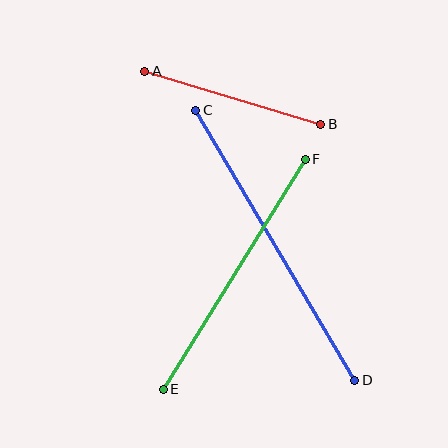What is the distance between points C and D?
The distance is approximately 314 pixels.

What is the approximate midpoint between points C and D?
The midpoint is at approximately (275, 245) pixels.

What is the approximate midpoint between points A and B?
The midpoint is at approximately (233, 98) pixels.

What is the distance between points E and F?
The distance is approximately 270 pixels.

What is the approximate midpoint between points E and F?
The midpoint is at approximately (234, 274) pixels.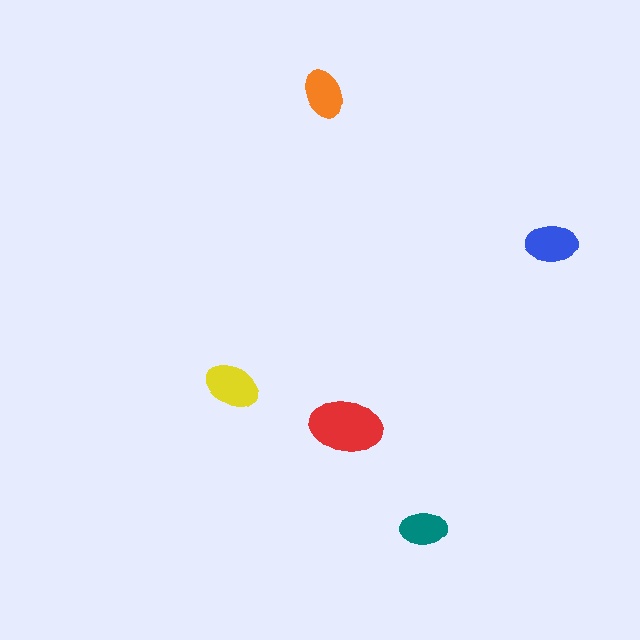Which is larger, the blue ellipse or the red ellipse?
The red one.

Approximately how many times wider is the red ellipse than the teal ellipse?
About 1.5 times wider.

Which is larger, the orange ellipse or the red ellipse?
The red one.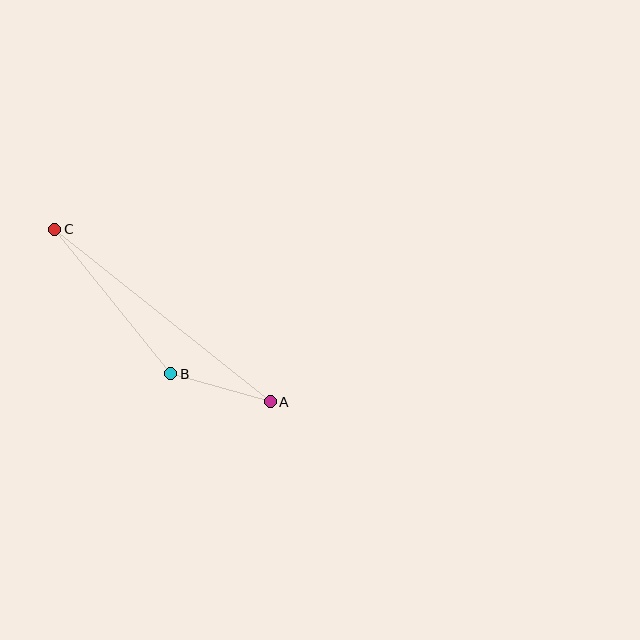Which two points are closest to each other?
Points A and B are closest to each other.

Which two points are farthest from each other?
Points A and C are farthest from each other.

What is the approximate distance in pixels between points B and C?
The distance between B and C is approximately 185 pixels.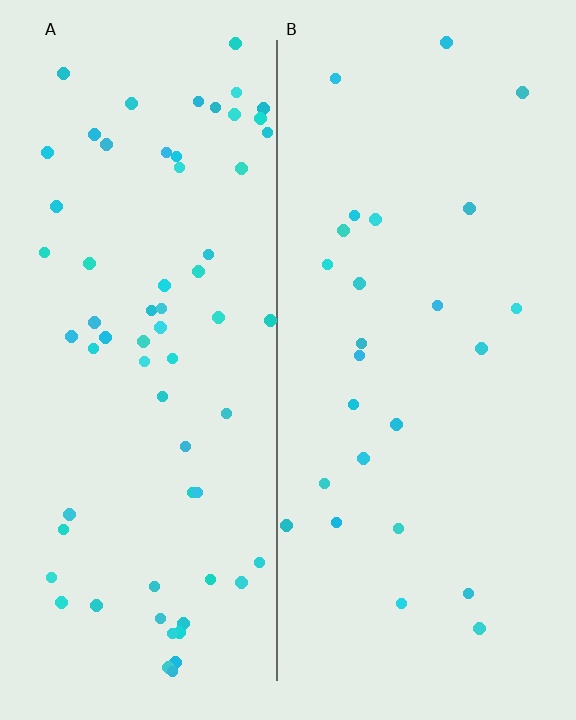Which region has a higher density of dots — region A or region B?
A (the left).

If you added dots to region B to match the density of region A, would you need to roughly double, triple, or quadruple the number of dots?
Approximately triple.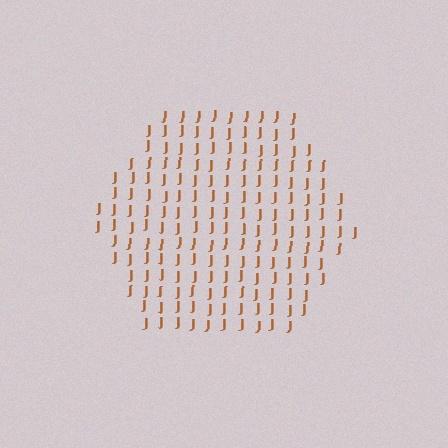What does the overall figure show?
The overall figure shows a hexagon.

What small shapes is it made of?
It is made of small letter J's.